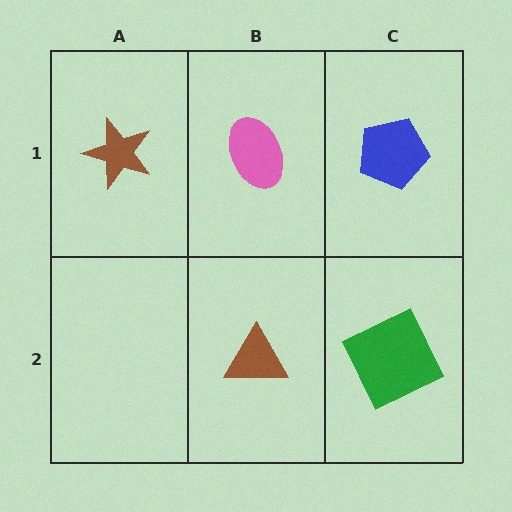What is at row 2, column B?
A brown triangle.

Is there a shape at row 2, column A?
No, that cell is empty.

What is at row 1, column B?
A pink ellipse.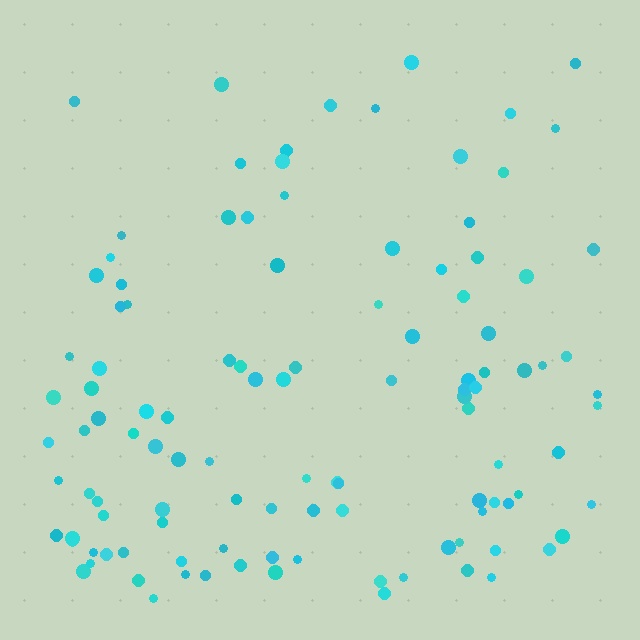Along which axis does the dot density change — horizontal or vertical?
Vertical.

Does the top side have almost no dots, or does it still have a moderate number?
Still a moderate number, just noticeably fewer than the bottom.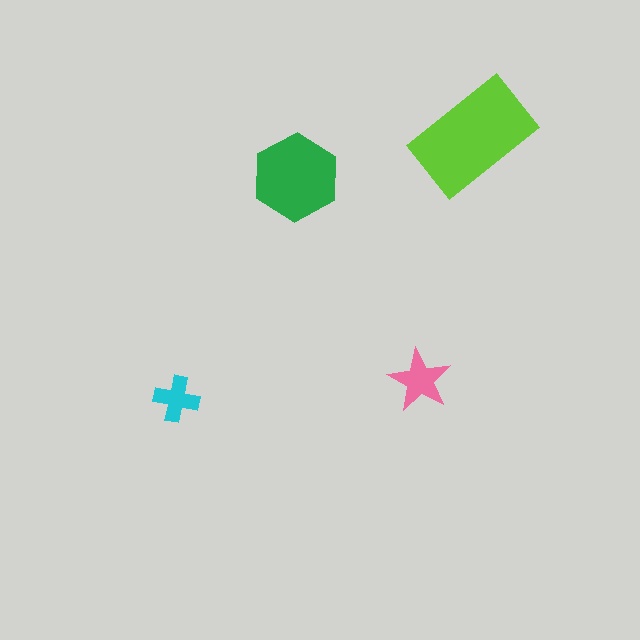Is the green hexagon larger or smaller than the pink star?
Larger.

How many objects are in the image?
There are 4 objects in the image.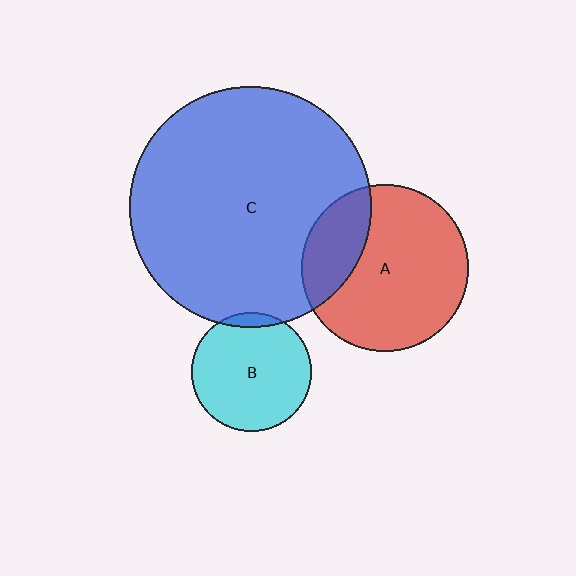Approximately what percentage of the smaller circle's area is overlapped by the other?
Approximately 25%.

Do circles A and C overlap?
Yes.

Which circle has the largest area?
Circle C (blue).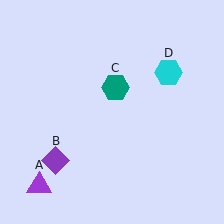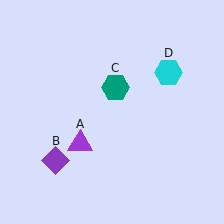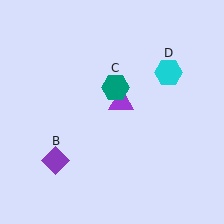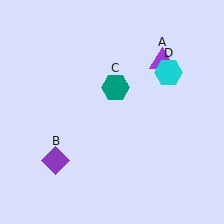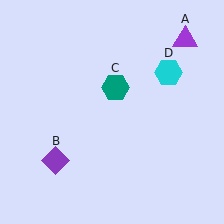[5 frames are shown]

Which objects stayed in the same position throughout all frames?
Purple diamond (object B) and teal hexagon (object C) and cyan hexagon (object D) remained stationary.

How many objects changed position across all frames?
1 object changed position: purple triangle (object A).